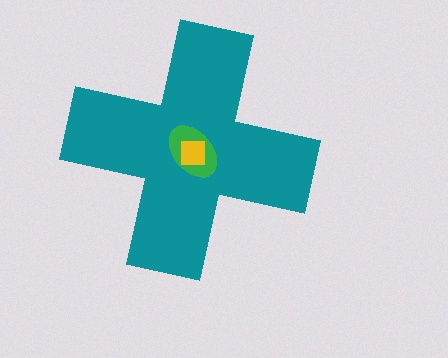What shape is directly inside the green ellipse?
The yellow square.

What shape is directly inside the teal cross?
The green ellipse.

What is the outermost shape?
The teal cross.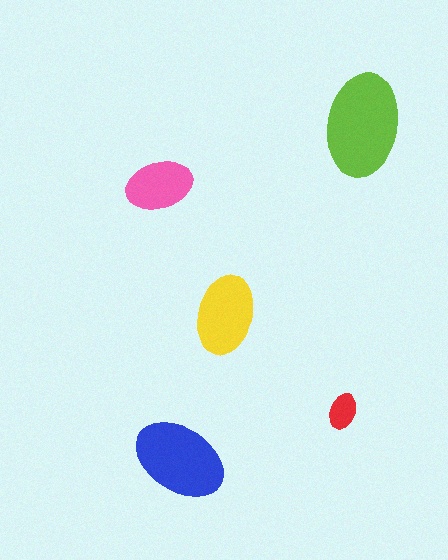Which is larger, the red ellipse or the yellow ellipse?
The yellow one.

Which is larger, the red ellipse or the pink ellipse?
The pink one.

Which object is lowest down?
The blue ellipse is bottommost.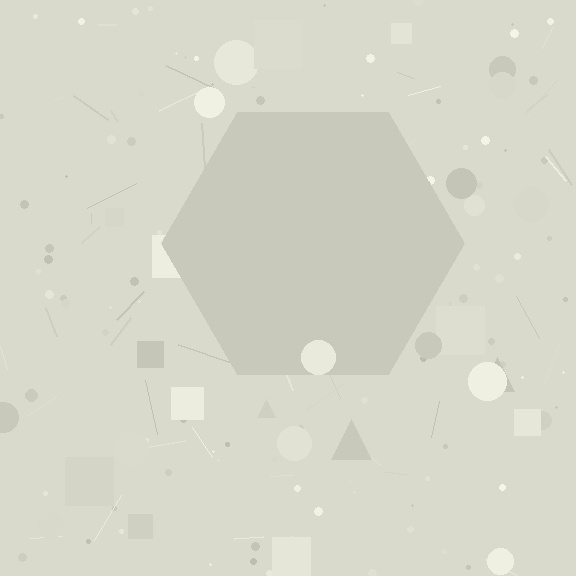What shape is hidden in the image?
A hexagon is hidden in the image.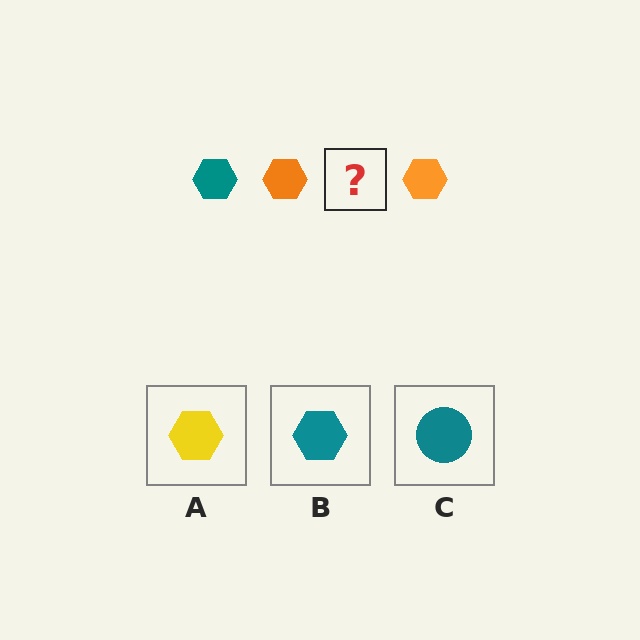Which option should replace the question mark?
Option B.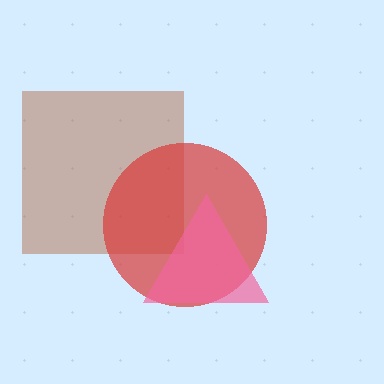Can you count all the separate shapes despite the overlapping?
Yes, there are 3 separate shapes.